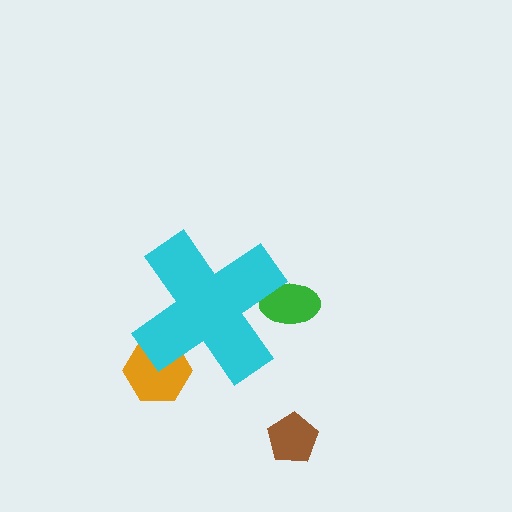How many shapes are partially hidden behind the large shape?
2 shapes are partially hidden.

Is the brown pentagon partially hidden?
No, the brown pentagon is fully visible.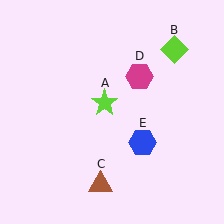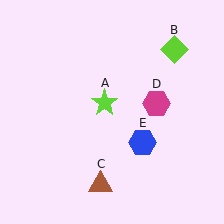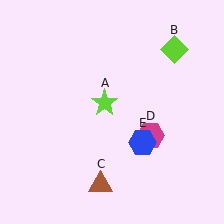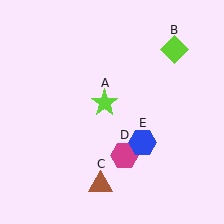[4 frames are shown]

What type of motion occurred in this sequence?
The magenta hexagon (object D) rotated clockwise around the center of the scene.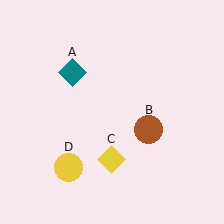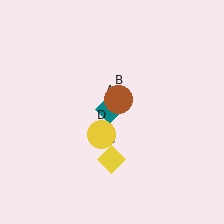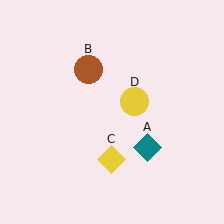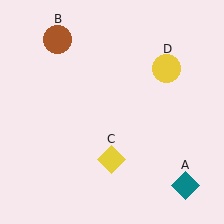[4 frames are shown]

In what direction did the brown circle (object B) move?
The brown circle (object B) moved up and to the left.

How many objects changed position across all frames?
3 objects changed position: teal diamond (object A), brown circle (object B), yellow circle (object D).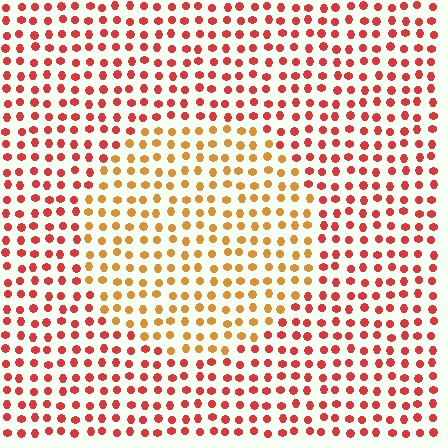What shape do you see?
I see a circle.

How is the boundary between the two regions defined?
The boundary is defined purely by a slight shift in hue (about 36 degrees). Spacing, size, and orientation are identical on both sides.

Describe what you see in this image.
The image is filled with small red elements in a uniform arrangement. A circle-shaped region is visible where the elements are tinted to a slightly different hue, forming a subtle color boundary.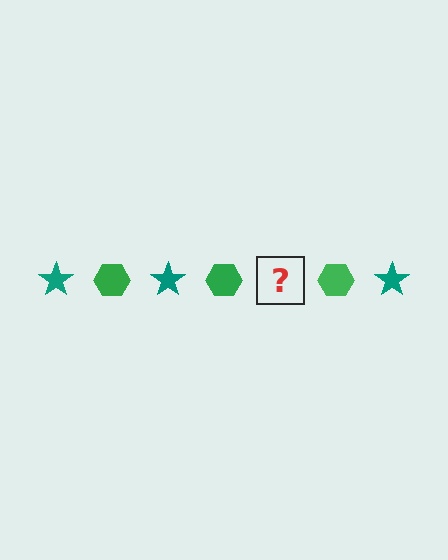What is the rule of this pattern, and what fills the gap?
The rule is that the pattern alternates between teal star and green hexagon. The gap should be filled with a teal star.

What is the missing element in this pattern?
The missing element is a teal star.